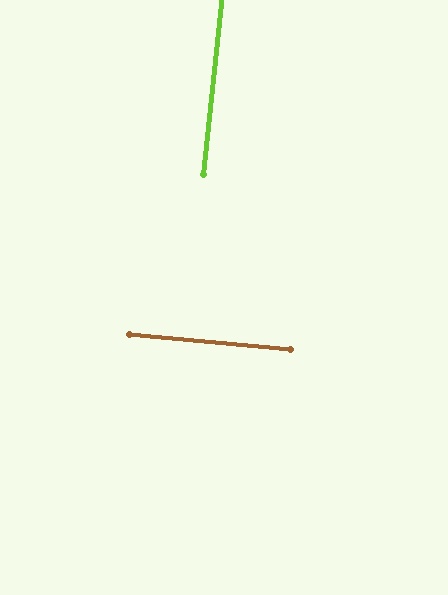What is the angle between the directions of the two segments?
Approximately 89 degrees.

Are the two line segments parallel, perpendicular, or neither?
Perpendicular — they meet at approximately 89°.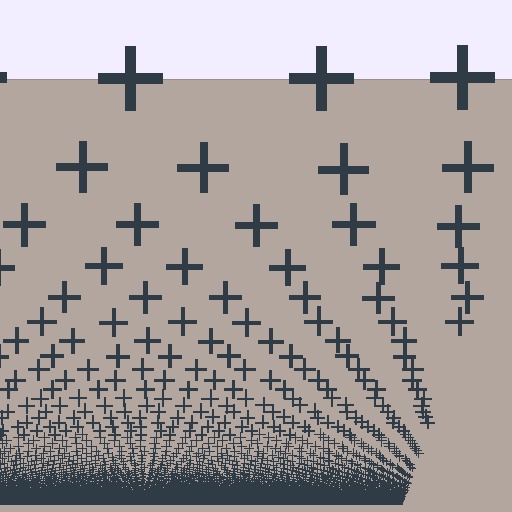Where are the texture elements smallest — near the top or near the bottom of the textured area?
Near the bottom.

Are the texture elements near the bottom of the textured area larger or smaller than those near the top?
Smaller. The gradient is inverted — elements near the bottom are smaller and denser.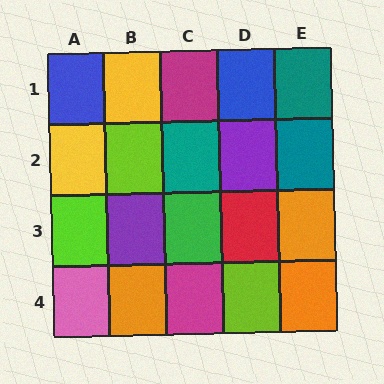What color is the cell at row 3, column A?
Lime.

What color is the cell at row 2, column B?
Lime.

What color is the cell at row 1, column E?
Teal.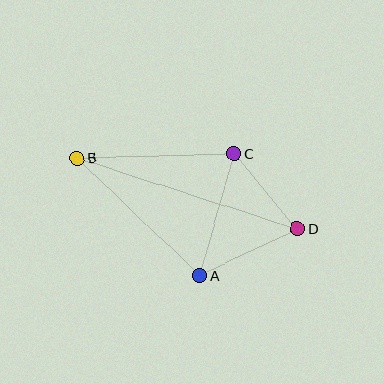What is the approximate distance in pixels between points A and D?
The distance between A and D is approximately 108 pixels.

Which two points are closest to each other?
Points C and D are closest to each other.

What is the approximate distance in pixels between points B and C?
The distance between B and C is approximately 157 pixels.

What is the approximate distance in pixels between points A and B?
The distance between A and B is approximately 170 pixels.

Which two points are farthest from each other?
Points B and D are farthest from each other.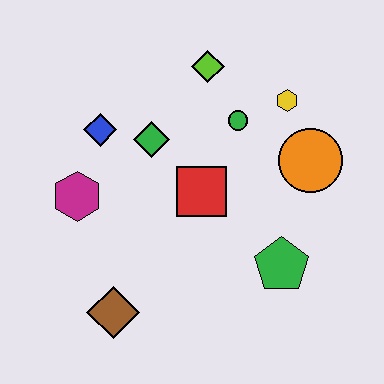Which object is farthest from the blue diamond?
The green pentagon is farthest from the blue diamond.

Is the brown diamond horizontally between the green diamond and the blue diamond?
Yes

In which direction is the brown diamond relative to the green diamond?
The brown diamond is below the green diamond.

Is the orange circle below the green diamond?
Yes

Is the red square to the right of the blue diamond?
Yes